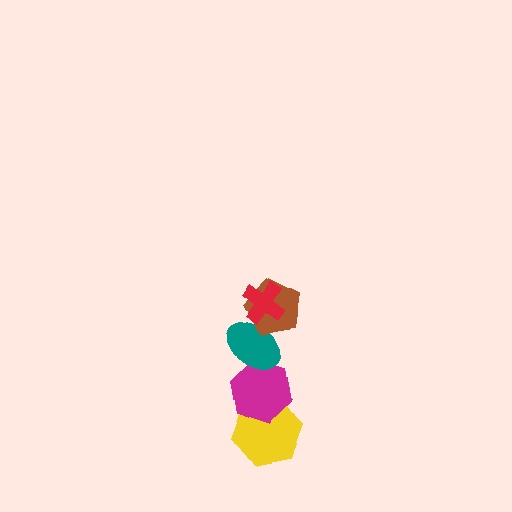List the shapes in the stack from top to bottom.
From top to bottom: the red cross, the brown pentagon, the teal ellipse, the magenta hexagon, the yellow hexagon.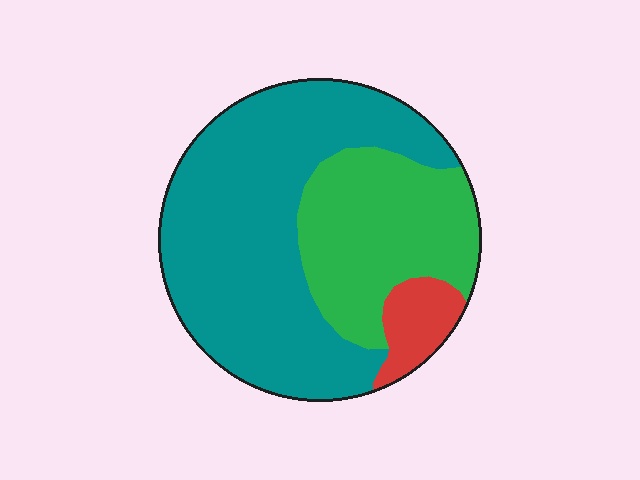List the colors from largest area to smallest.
From largest to smallest: teal, green, red.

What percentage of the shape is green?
Green covers roughly 30% of the shape.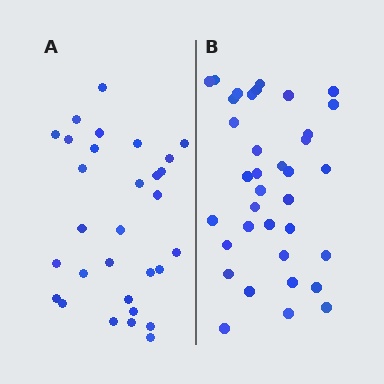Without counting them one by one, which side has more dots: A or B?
Region B (the right region) has more dots.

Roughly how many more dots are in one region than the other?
Region B has about 6 more dots than region A.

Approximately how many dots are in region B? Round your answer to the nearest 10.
About 40 dots. (The exact count is 36, which rounds to 40.)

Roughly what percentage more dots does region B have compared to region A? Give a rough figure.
About 20% more.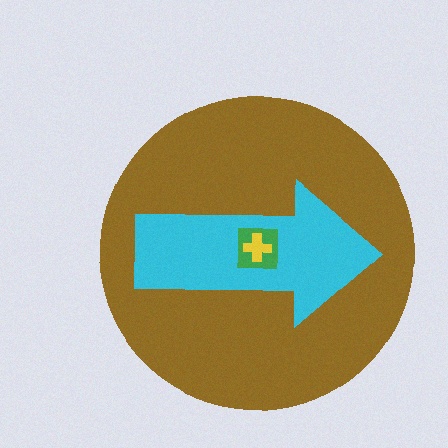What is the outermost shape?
The brown circle.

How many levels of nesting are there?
4.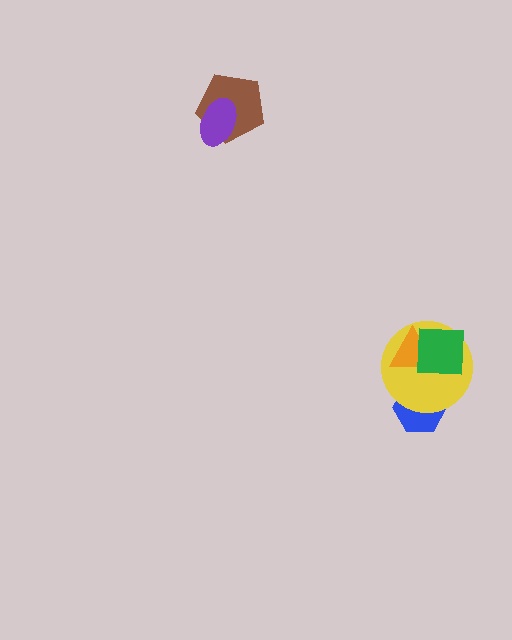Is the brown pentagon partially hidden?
Yes, it is partially covered by another shape.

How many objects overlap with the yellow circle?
3 objects overlap with the yellow circle.